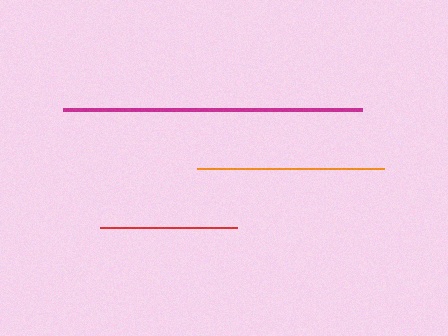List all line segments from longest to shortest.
From longest to shortest: magenta, orange, red.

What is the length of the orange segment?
The orange segment is approximately 186 pixels long.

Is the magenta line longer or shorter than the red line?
The magenta line is longer than the red line.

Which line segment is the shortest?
The red line is the shortest at approximately 137 pixels.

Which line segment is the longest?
The magenta line is the longest at approximately 299 pixels.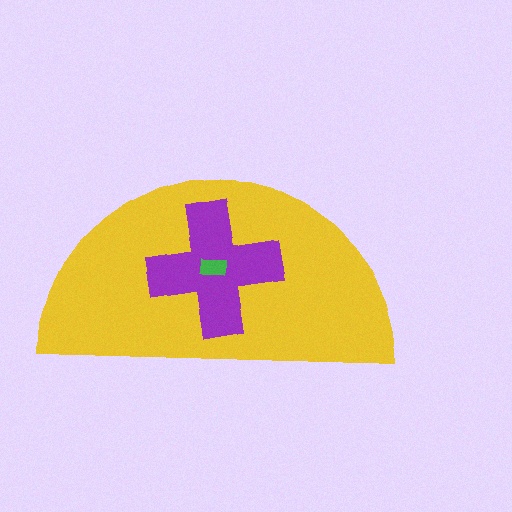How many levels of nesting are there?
3.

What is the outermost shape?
The yellow semicircle.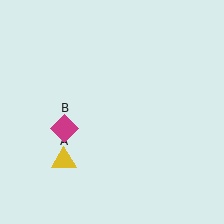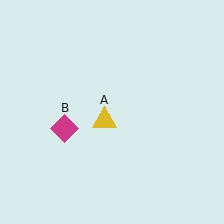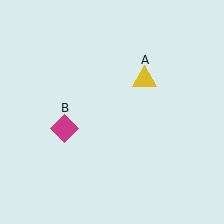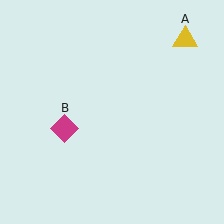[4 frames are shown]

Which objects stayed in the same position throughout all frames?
Magenta diamond (object B) remained stationary.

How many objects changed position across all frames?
1 object changed position: yellow triangle (object A).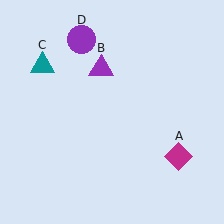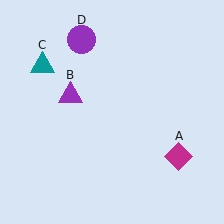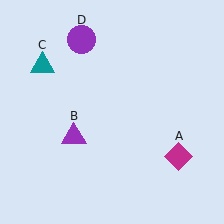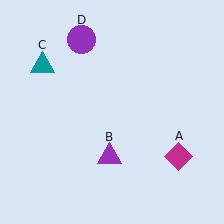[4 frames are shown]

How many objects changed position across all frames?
1 object changed position: purple triangle (object B).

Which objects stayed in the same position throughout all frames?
Magenta diamond (object A) and teal triangle (object C) and purple circle (object D) remained stationary.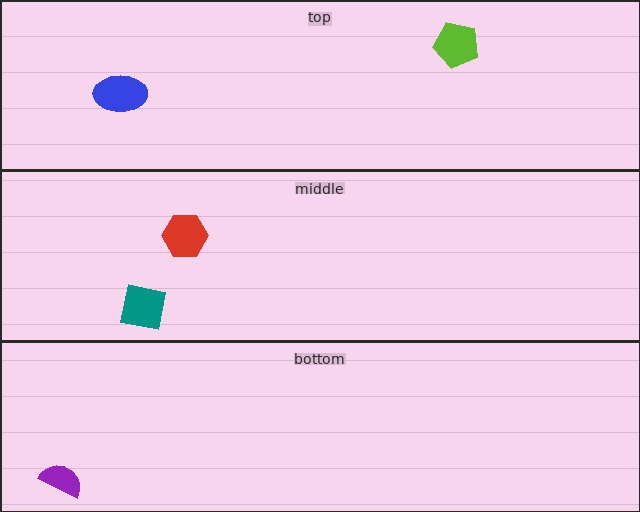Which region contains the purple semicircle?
The bottom region.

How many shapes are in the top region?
2.